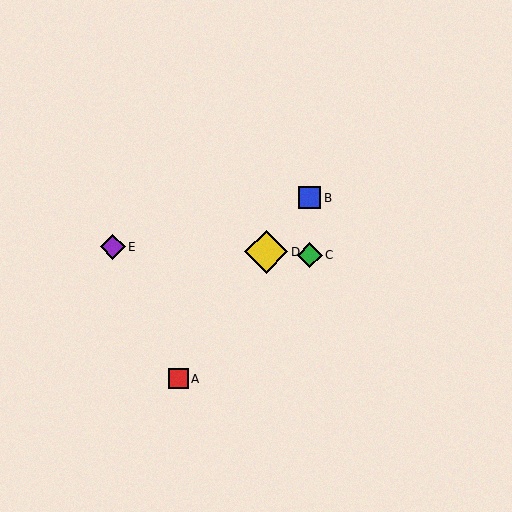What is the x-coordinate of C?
Object C is at x≈310.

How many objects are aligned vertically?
2 objects (B, C) are aligned vertically.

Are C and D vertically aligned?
No, C is at x≈310 and D is at x≈266.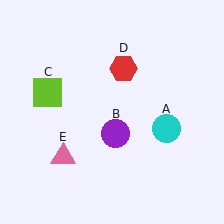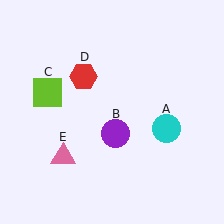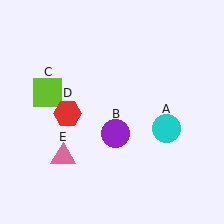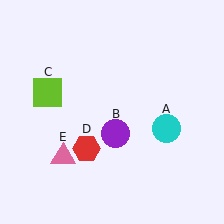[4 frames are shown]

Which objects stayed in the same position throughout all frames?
Cyan circle (object A) and purple circle (object B) and lime square (object C) and pink triangle (object E) remained stationary.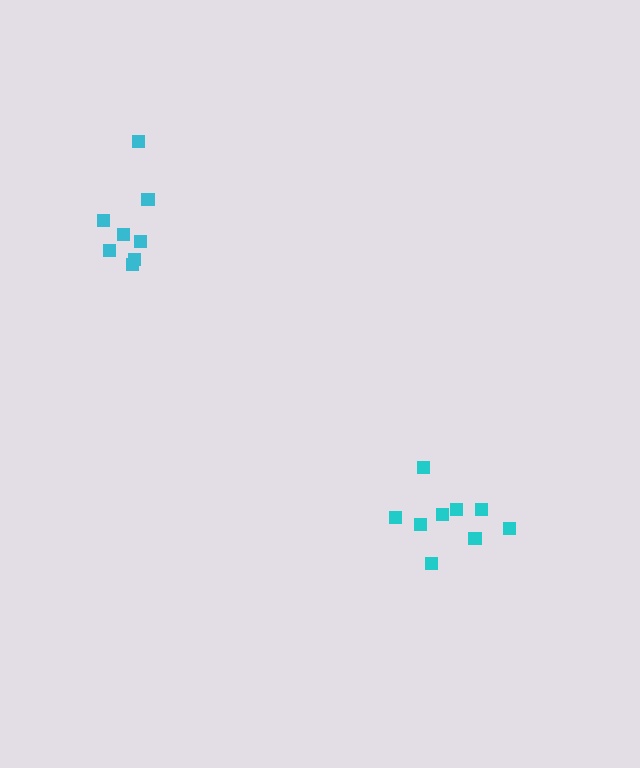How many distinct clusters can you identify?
There are 2 distinct clusters.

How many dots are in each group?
Group 1: 9 dots, Group 2: 8 dots (17 total).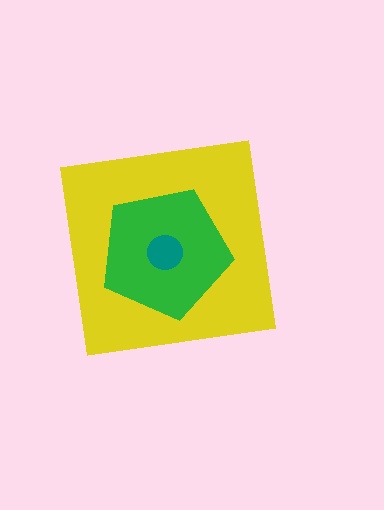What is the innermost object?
The teal circle.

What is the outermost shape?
The yellow square.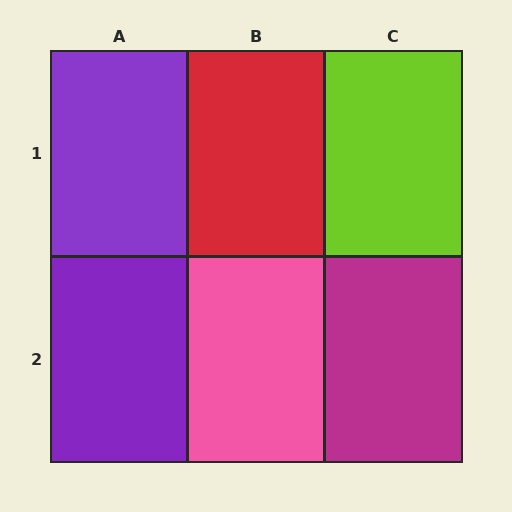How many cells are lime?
1 cell is lime.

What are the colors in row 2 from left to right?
Purple, pink, magenta.